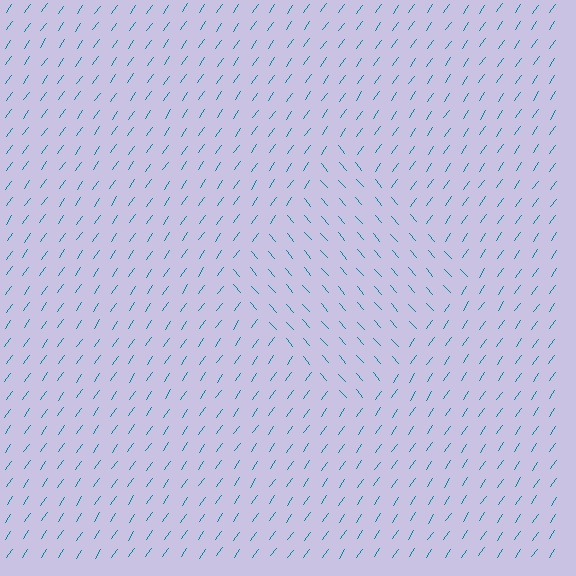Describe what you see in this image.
The image is filled with small teal line segments. A diamond region in the image has lines oriented differently from the surrounding lines, creating a visible texture boundary.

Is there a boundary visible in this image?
Yes, there is a texture boundary formed by a change in line orientation.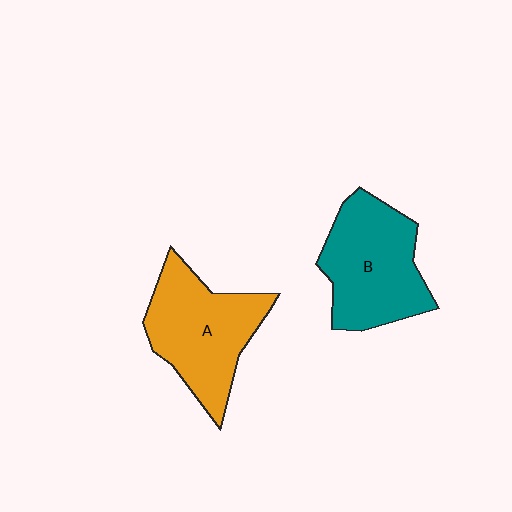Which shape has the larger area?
Shape A (orange).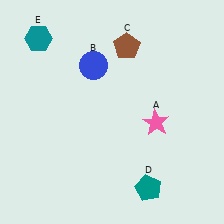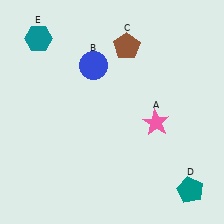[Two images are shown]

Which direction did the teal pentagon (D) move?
The teal pentagon (D) moved right.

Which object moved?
The teal pentagon (D) moved right.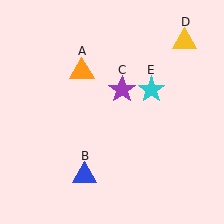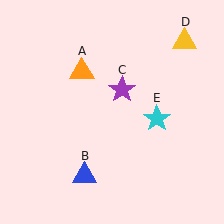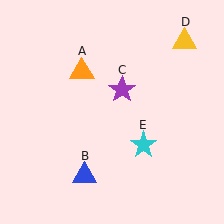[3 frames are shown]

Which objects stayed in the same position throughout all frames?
Orange triangle (object A) and blue triangle (object B) and purple star (object C) and yellow triangle (object D) remained stationary.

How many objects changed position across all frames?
1 object changed position: cyan star (object E).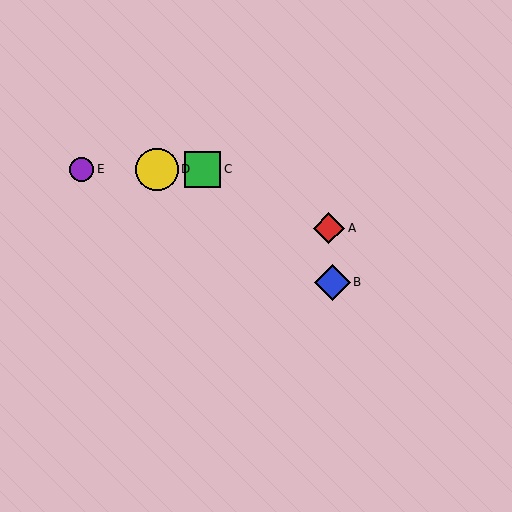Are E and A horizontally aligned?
No, E is at y≈169 and A is at y≈228.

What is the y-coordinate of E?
Object E is at y≈169.